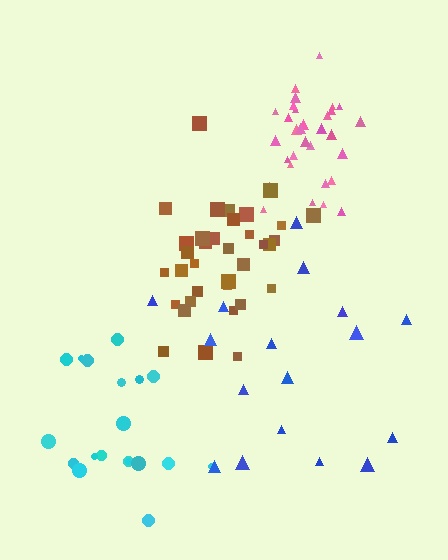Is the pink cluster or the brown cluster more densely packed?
Pink.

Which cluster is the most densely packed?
Pink.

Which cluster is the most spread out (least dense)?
Blue.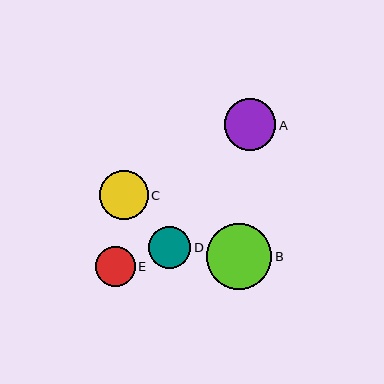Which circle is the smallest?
Circle E is the smallest with a size of approximately 39 pixels.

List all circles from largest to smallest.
From largest to smallest: B, A, C, D, E.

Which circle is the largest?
Circle B is the largest with a size of approximately 66 pixels.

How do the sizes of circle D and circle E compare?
Circle D and circle E are approximately the same size.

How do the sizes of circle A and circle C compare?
Circle A and circle C are approximately the same size.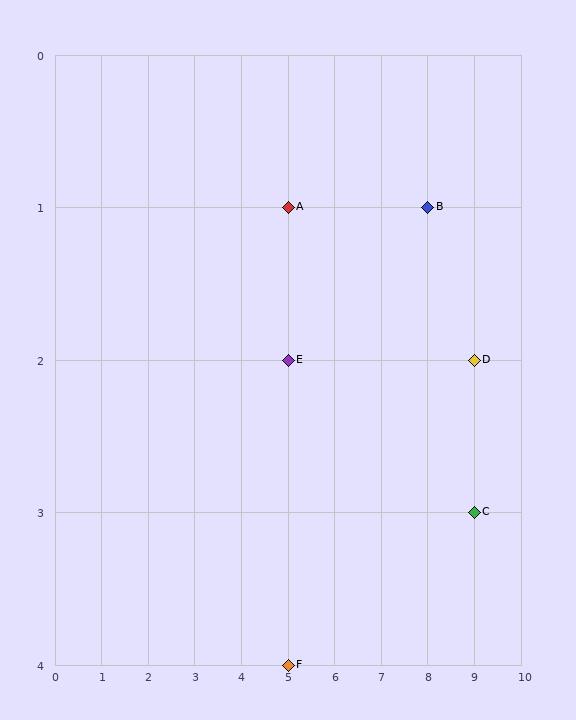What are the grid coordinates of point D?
Point D is at grid coordinates (9, 2).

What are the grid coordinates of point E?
Point E is at grid coordinates (5, 2).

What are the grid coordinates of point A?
Point A is at grid coordinates (5, 1).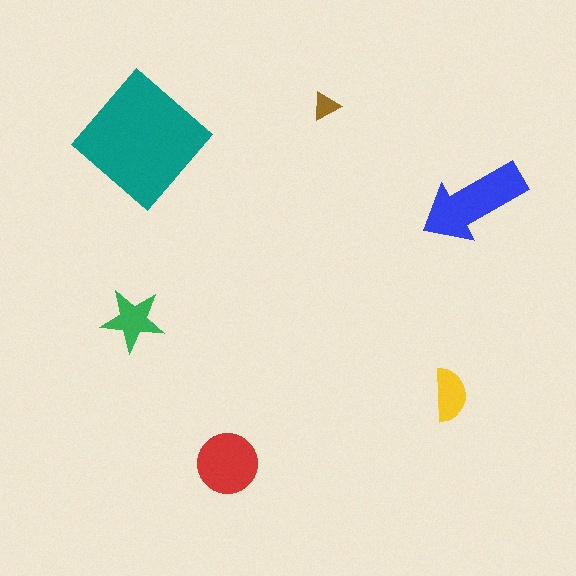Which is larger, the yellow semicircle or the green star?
The green star.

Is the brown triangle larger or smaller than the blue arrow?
Smaller.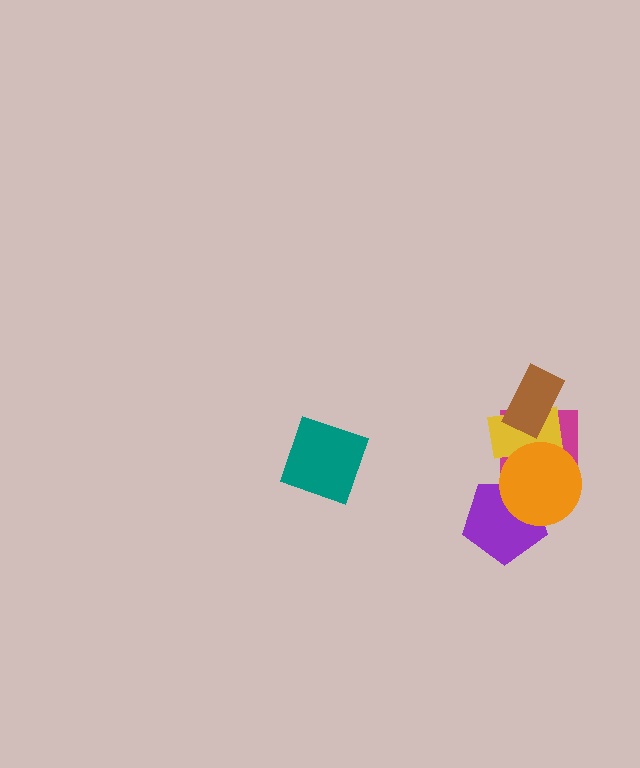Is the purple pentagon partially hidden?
Yes, it is partially covered by another shape.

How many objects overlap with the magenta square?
3 objects overlap with the magenta square.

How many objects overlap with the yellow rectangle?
3 objects overlap with the yellow rectangle.